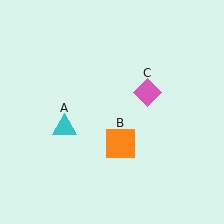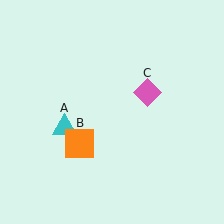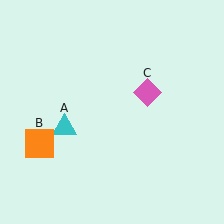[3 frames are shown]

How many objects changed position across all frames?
1 object changed position: orange square (object B).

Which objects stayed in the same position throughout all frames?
Cyan triangle (object A) and pink diamond (object C) remained stationary.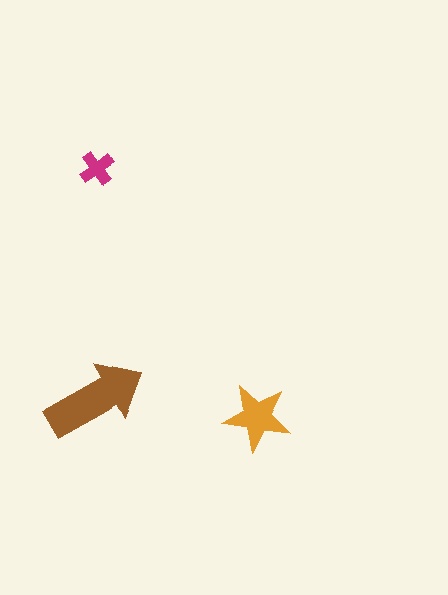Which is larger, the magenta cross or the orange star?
The orange star.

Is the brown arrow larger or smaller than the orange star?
Larger.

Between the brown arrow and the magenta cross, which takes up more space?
The brown arrow.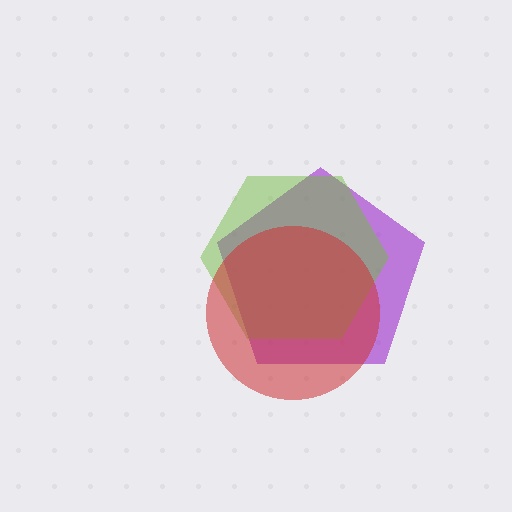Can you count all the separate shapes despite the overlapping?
Yes, there are 3 separate shapes.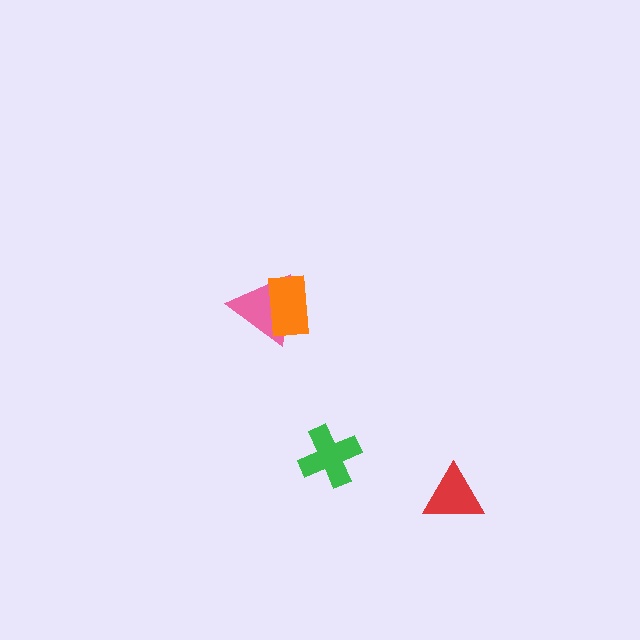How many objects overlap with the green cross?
0 objects overlap with the green cross.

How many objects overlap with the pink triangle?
1 object overlaps with the pink triangle.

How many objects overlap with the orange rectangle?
1 object overlaps with the orange rectangle.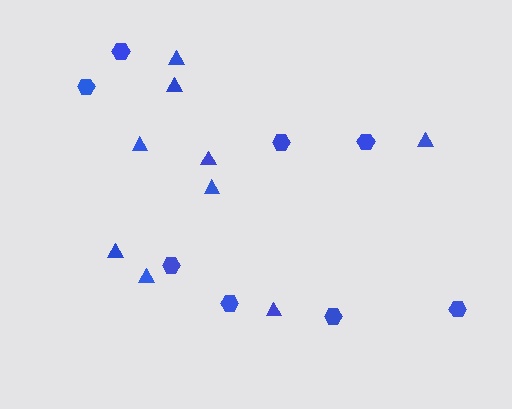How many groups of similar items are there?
There are 2 groups: one group of hexagons (8) and one group of triangles (9).